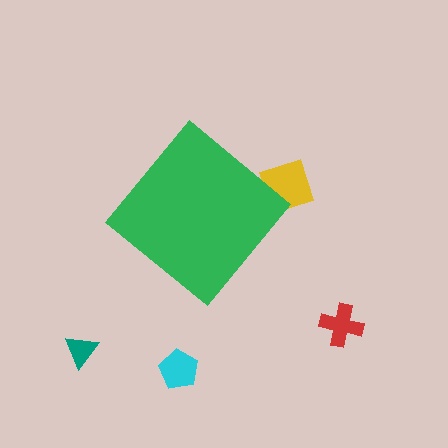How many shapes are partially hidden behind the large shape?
1 shape is partially hidden.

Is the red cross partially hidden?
No, the red cross is fully visible.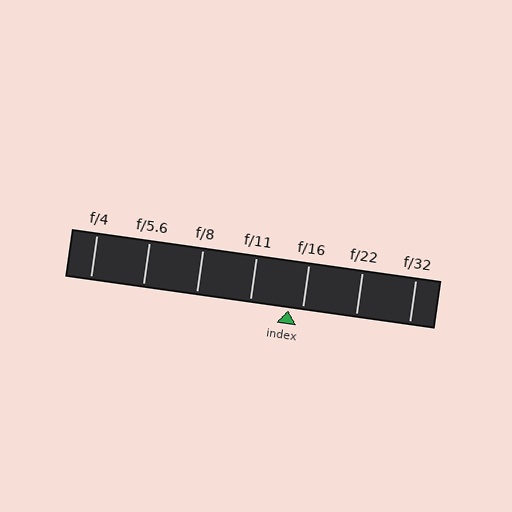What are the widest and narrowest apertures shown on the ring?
The widest aperture shown is f/4 and the narrowest is f/32.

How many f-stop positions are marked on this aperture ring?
There are 7 f-stop positions marked.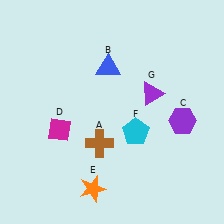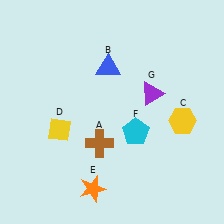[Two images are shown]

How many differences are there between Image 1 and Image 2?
There are 2 differences between the two images.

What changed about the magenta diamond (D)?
In Image 1, D is magenta. In Image 2, it changed to yellow.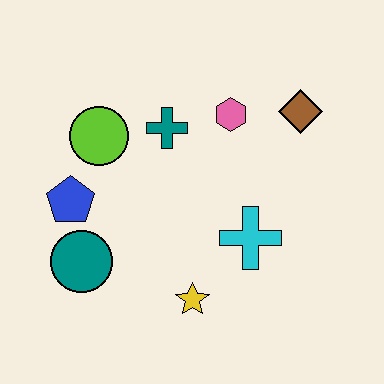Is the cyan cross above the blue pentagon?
No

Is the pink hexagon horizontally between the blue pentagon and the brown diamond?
Yes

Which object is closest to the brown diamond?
The pink hexagon is closest to the brown diamond.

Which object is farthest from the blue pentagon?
The brown diamond is farthest from the blue pentagon.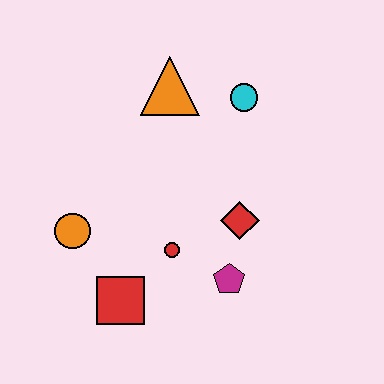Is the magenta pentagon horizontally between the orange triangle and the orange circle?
No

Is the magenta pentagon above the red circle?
No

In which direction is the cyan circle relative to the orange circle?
The cyan circle is to the right of the orange circle.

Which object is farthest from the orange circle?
The cyan circle is farthest from the orange circle.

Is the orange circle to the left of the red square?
Yes